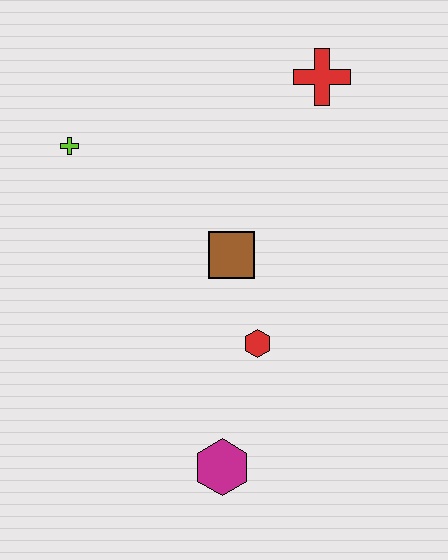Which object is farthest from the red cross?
The magenta hexagon is farthest from the red cross.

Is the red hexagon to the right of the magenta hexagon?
Yes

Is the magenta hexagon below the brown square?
Yes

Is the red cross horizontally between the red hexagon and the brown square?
No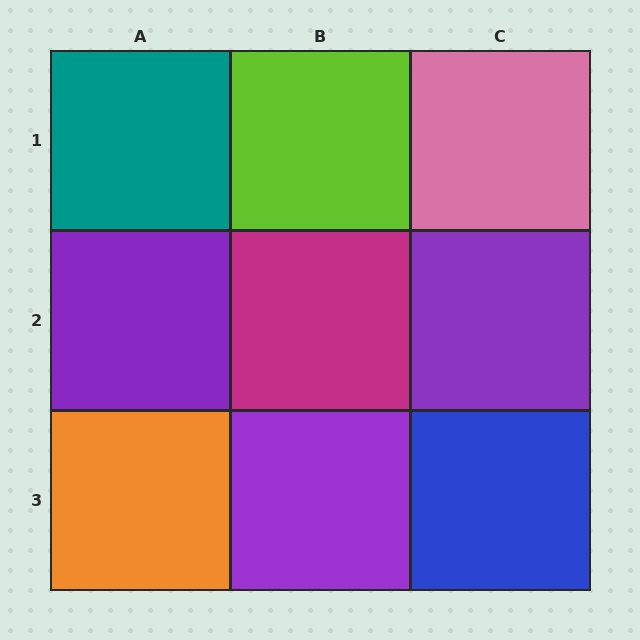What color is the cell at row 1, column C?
Pink.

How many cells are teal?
1 cell is teal.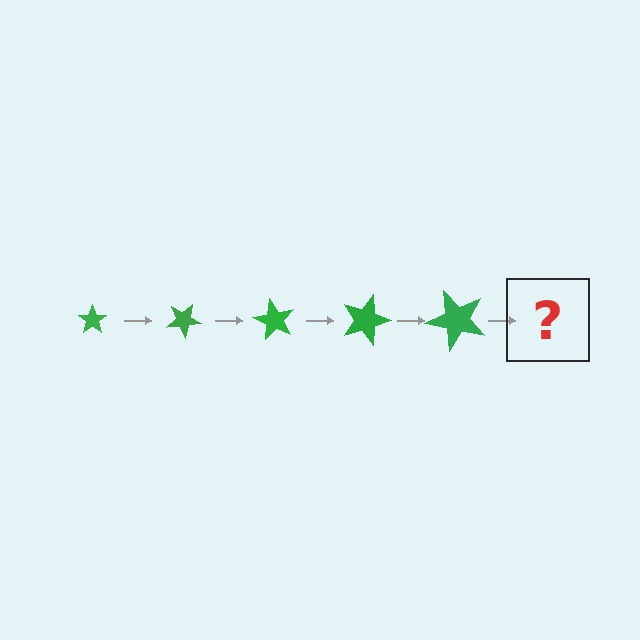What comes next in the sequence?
The next element should be a star, larger than the previous one and rotated 150 degrees from the start.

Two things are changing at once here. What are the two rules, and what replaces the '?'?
The two rules are that the star grows larger each step and it rotates 30 degrees each step. The '?' should be a star, larger than the previous one and rotated 150 degrees from the start.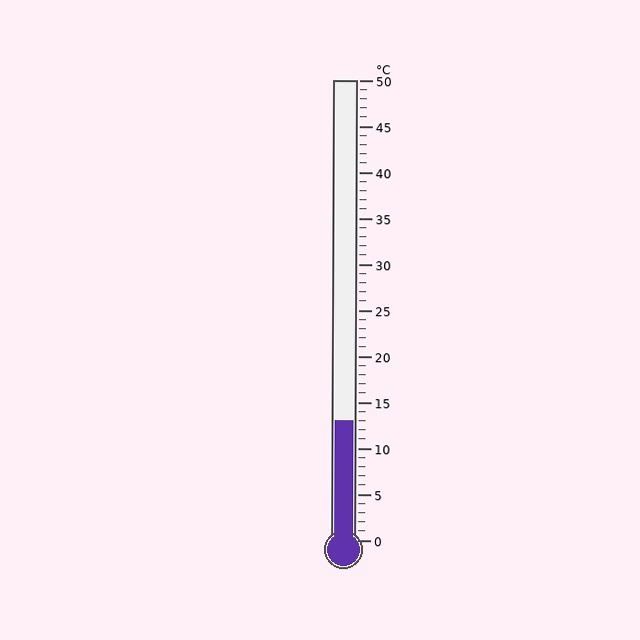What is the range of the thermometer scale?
The thermometer scale ranges from 0°C to 50°C.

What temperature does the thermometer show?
The thermometer shows approximately 13°C.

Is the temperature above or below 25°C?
The temperature is below 25°C.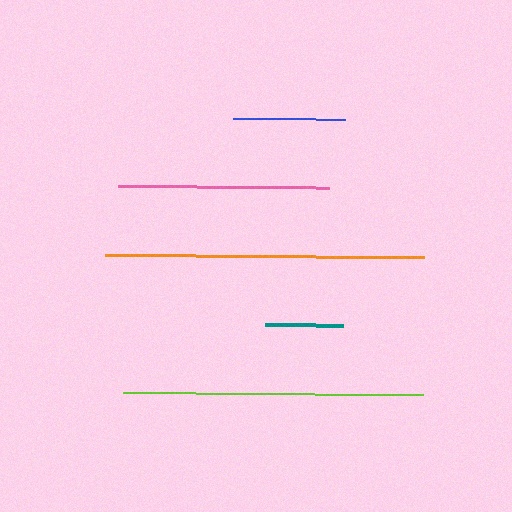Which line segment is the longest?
The orange line is the longest at approximately 319 pixels.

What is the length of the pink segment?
The pink segment is approximately 211 pixels long.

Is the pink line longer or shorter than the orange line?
The orange line is longer than the pink line.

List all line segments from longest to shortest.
From longest to shortest: orange, lime, pink, blue, teal.